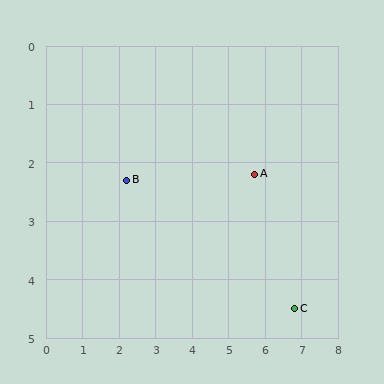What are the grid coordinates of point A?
Point A is at approximately (5.7, 2.2).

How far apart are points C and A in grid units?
Points C and A are about 2.5 grid units apart.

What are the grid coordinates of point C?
Point C is at approximately (6.8, 4.5).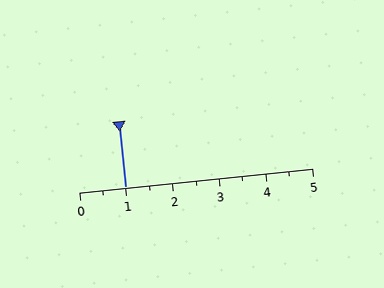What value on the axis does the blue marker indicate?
The marker indicates approximately 1.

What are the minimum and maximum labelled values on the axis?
The axis runs from 0 to 5.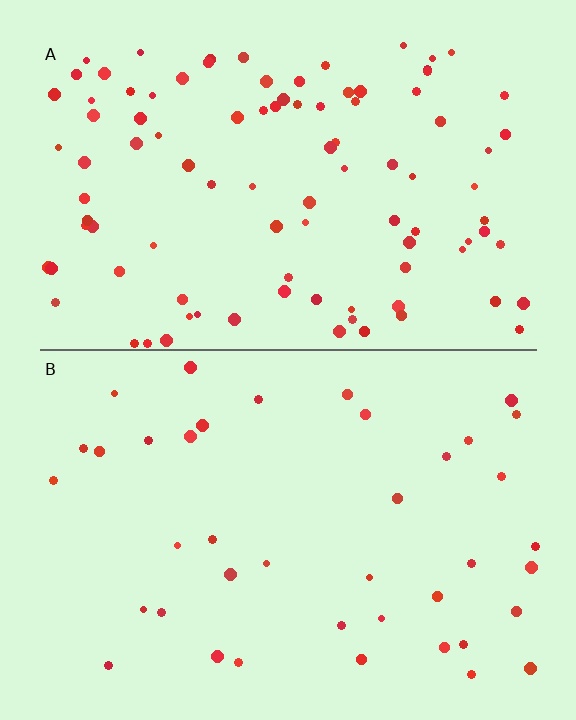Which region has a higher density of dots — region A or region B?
A (the top).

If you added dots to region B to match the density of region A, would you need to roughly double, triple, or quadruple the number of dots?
Approximately double.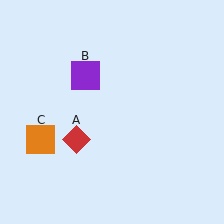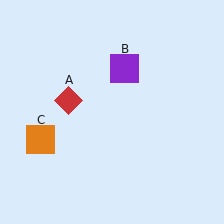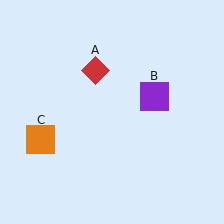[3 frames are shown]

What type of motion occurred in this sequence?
The red diamond (object A), purple square (object B) rotated clockwise around the center of the scene.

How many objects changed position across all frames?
2 objects changed position: red diamond (object A), purple square (object B).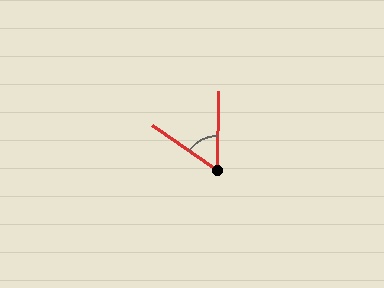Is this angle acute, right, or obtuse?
It is acute.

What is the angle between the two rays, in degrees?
Approximately 56 degrees.